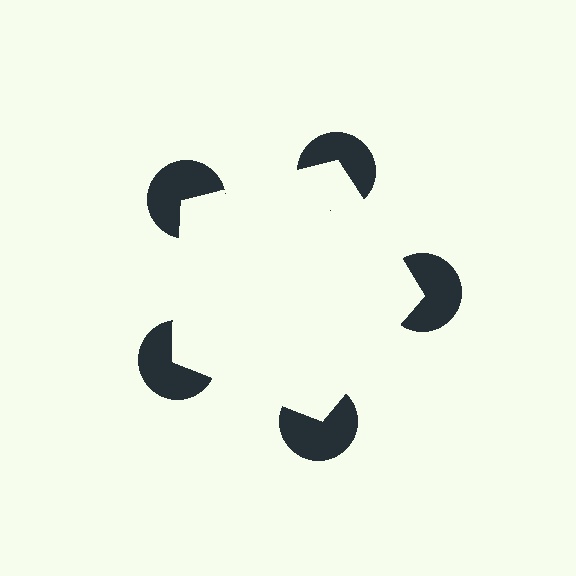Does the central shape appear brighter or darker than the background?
It typically appears slightly brighter than the background, even though no actual brightness change is drawn.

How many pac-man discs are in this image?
There are 5 — one at each vertex of the illusory pentagon.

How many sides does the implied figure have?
5 sides.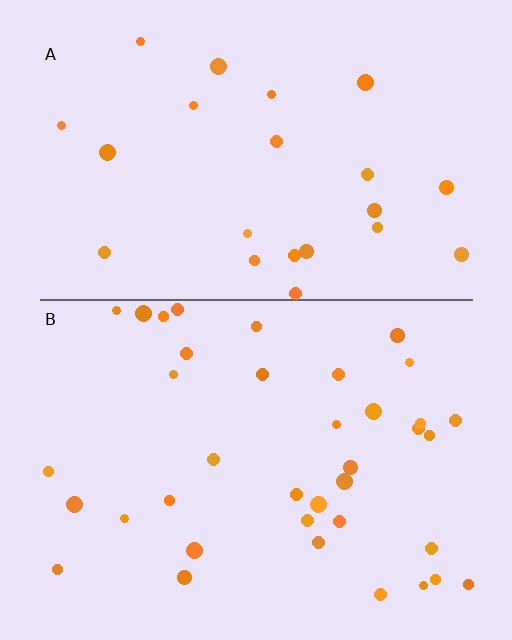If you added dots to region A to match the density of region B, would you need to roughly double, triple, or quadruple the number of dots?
Approximately double.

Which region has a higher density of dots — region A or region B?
B (the bottom).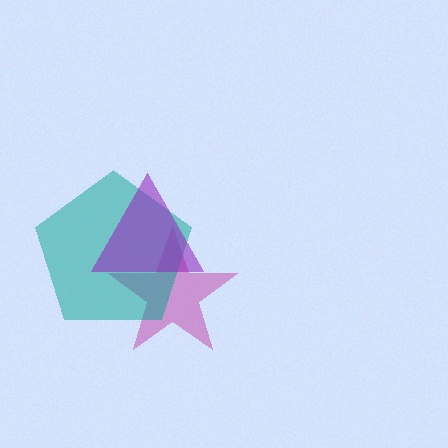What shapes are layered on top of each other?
The layered shapes are: a magenta star, a teal pentagon, a purple triangle.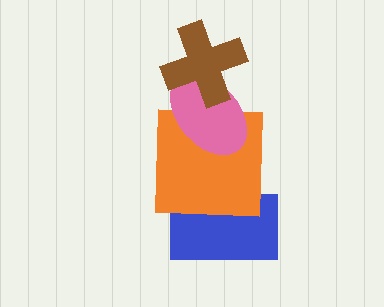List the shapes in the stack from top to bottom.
From top to bottom: the brown cross, the pink ellipse, the orange square, the blue rectangle.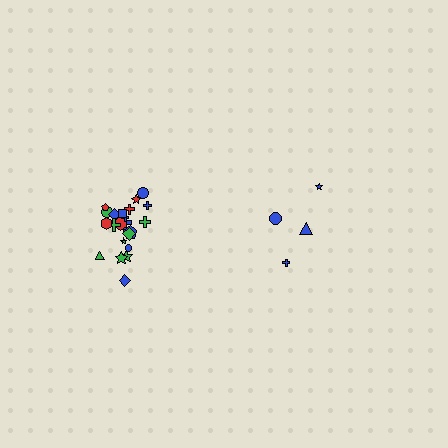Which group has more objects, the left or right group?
The left group.